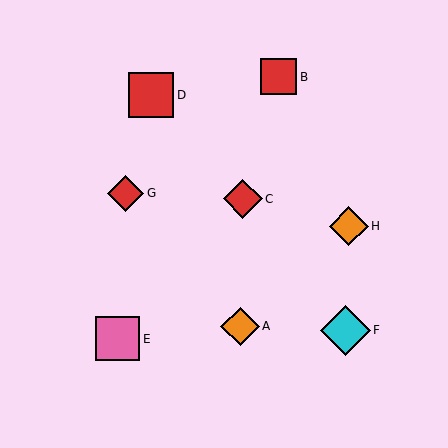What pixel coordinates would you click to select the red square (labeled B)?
Click at (279, 77) to select the red square B.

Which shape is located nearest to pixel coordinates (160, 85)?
The red square (labeled D) at (151, 95) is nearest to that location.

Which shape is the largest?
The cyan diamond (labeled F) is the largest.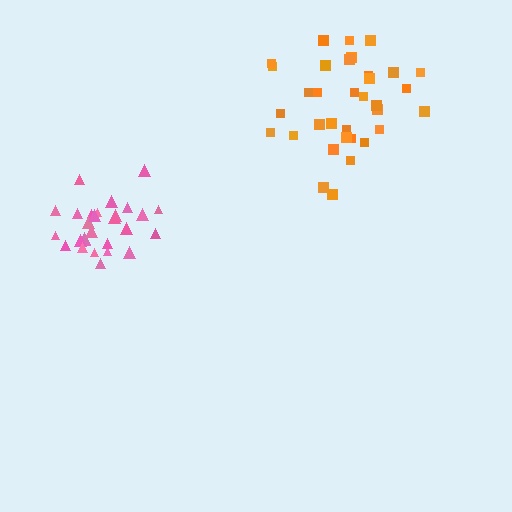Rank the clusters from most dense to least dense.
pink, orange.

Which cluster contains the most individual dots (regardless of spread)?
Orange (34).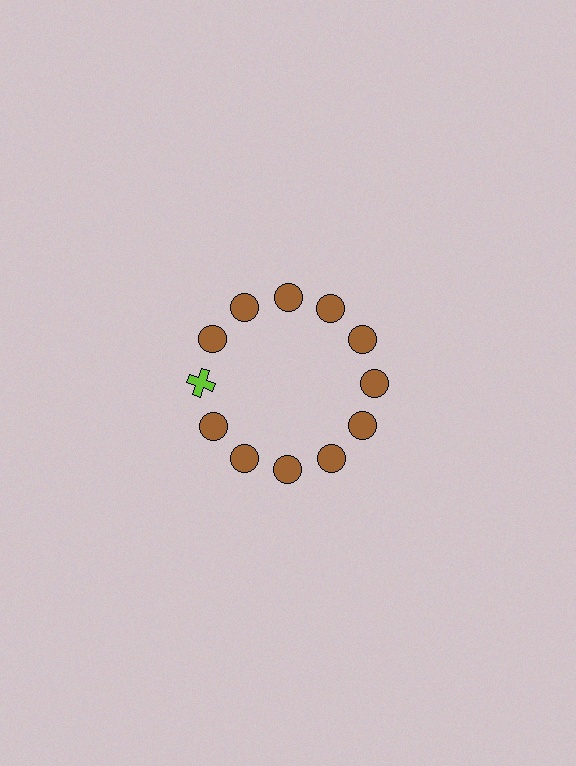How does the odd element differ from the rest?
It differs in both color (lime instead of brown) and shape (cross instead of circle).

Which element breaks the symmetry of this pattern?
The lime cross at roughly the 9 o'clock position breaks the symmetry. All other shapes are brown circles.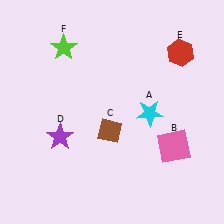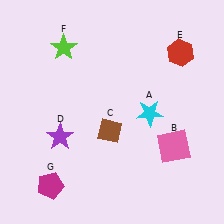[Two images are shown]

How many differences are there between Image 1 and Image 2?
There is 1 difference between the two images.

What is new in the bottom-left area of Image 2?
A magenta pentagon (G) was added in the bottom-left area of Image 2.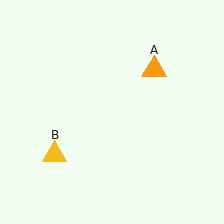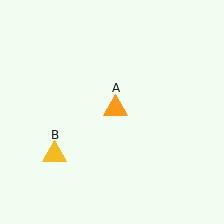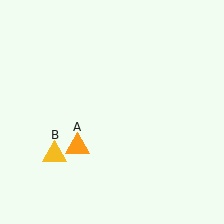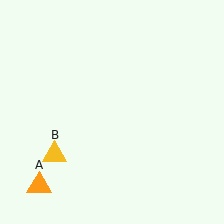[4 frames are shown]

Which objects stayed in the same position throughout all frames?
Yellow triangle (object B) remained stationary.